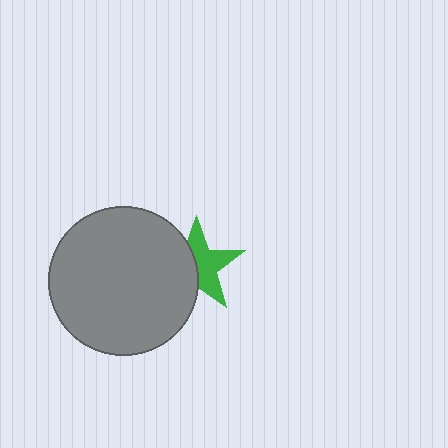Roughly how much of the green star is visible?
About half of it is visible (roughly 55%).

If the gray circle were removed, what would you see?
You would see the complete green star.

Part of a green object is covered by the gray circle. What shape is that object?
It is a star.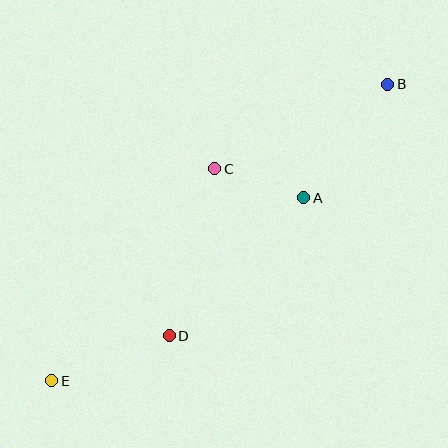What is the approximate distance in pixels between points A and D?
The distance between A and D is approximately 192 pixels.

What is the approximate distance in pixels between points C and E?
The distance between C and E is approximately 267 pixels.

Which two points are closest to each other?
Points A and C are closest to each other.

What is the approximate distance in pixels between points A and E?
The distance between A and E is approximately 311 pixels.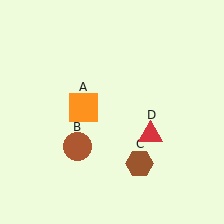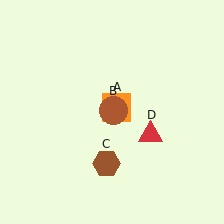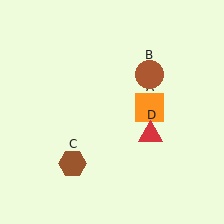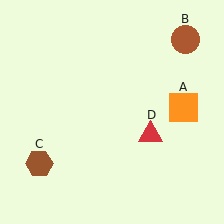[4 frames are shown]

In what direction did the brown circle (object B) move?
The brown circle (object B) moved up and to the right.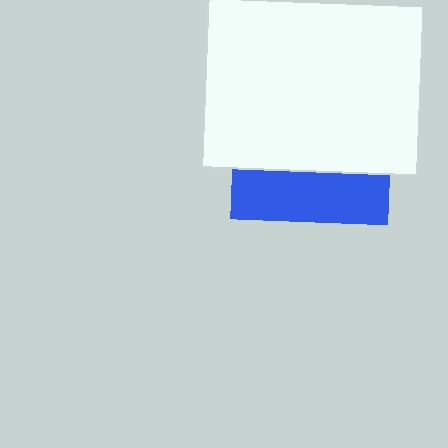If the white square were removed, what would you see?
You would see the complete blue square.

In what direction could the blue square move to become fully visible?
The blue square could move down. That would shift it out from behind the white square entirely.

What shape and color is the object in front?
The object in front is a white square.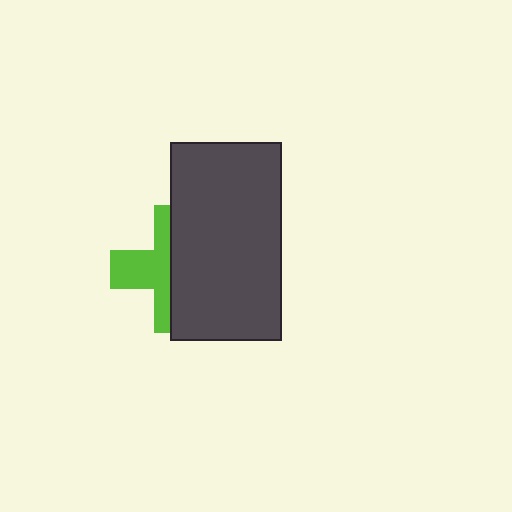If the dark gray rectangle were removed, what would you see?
You would see the complete lime cross.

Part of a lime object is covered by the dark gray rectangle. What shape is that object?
It is a cross.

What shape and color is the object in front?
The object in front is a dark gray rectangle.